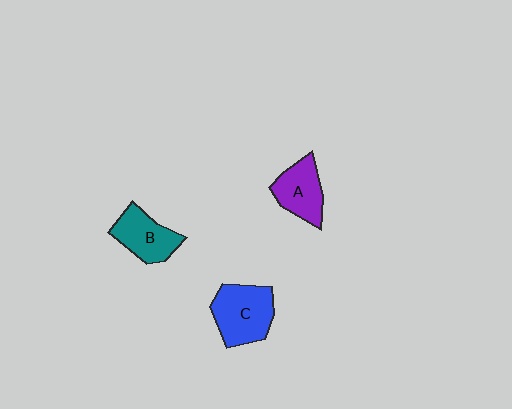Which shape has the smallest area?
Shape A (purple).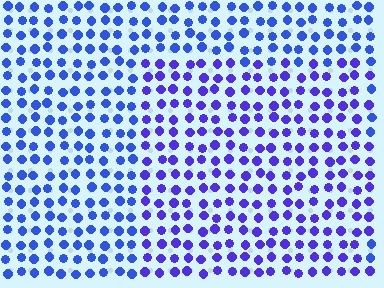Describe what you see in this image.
The image is filled with small blue elements in a uniform arrangement. A rectangle-shaped region is visible where the elements are tinted to a slightly different hue, forming a subtle color boundary.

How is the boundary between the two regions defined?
The boundary is defined purely by a slight shift in hue (about 25 degrees). Spacing, size, and orientation are identical on both sides.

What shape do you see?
I see a rectangle.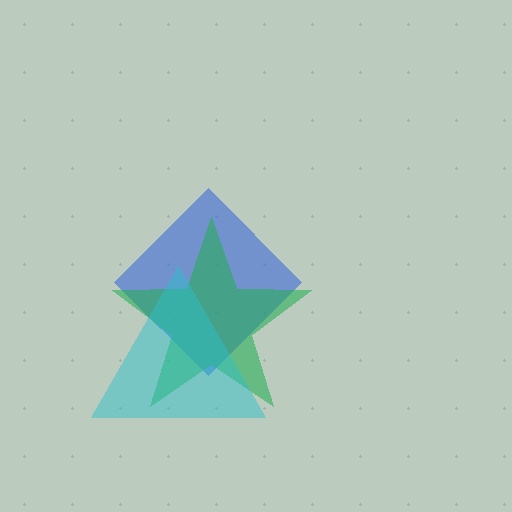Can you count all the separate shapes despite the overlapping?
Yes, there are 3 separate shapes.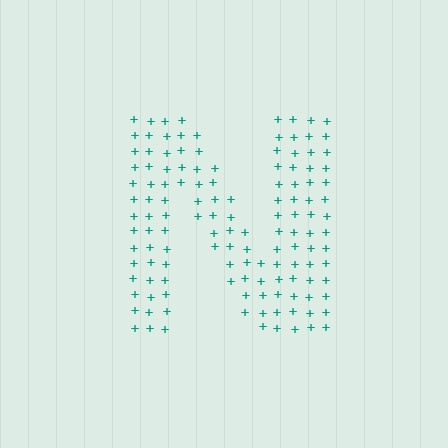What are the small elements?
The small elements are plus signs.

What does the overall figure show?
The overall figure shows the letter N.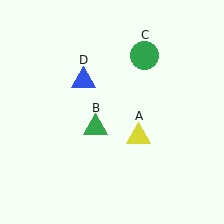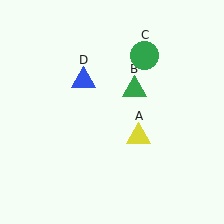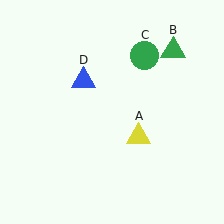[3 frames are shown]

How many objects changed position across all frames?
1 object changed position: green triangle (object B).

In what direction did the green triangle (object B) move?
The green triangle (object B) moved up and to the right.